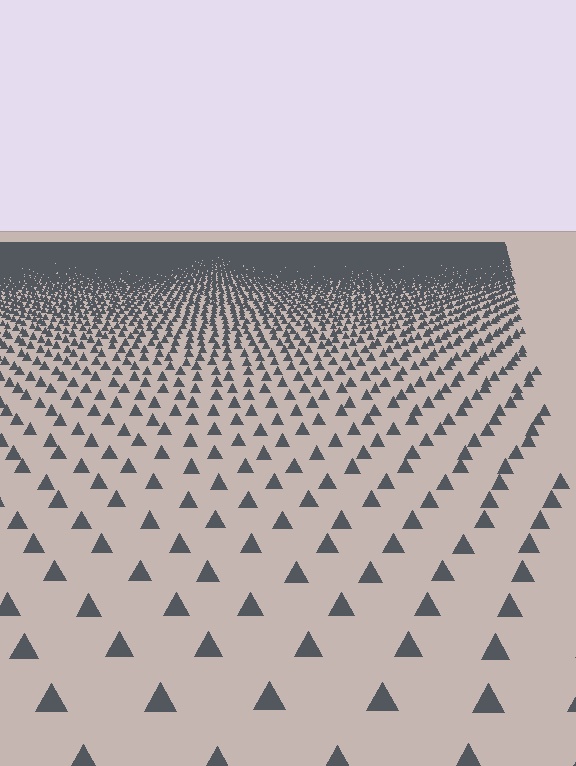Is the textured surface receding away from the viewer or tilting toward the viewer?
The surface is receding away from the viewer. Texture elements get smaller and denser toward the top.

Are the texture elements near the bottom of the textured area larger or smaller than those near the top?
Larger. Near the bottom, elements are closer to the viewer and appear at a bigger on-screen size.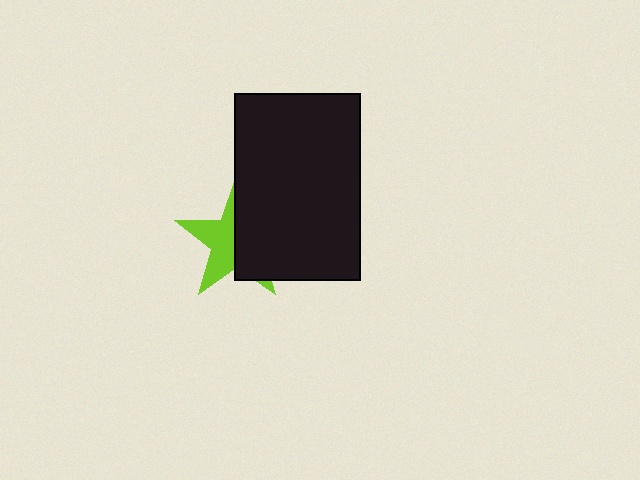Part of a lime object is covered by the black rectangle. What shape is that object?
It is a star.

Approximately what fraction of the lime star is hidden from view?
Roughly 54% of the lime star is hidden behind the black rectangle.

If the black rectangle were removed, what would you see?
You would see the complete lime star.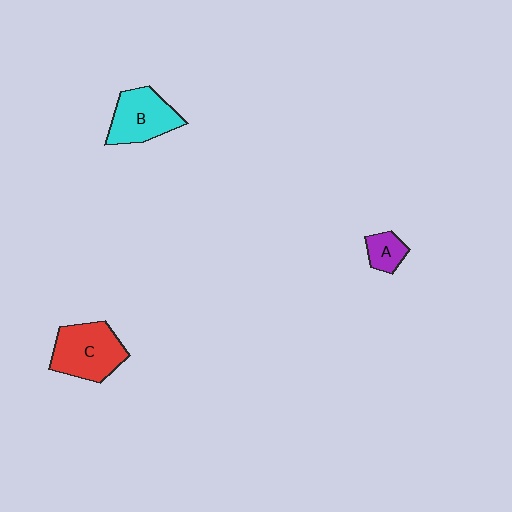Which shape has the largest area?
Shape C (red).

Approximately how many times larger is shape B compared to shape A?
Approximately 2.3 times.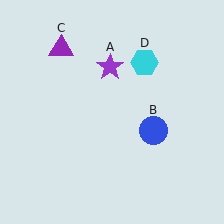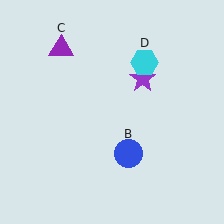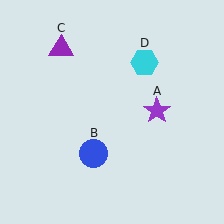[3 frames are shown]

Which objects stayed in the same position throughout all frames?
Purple triangle (object C) and cyan hexagon (object D) remained stationary.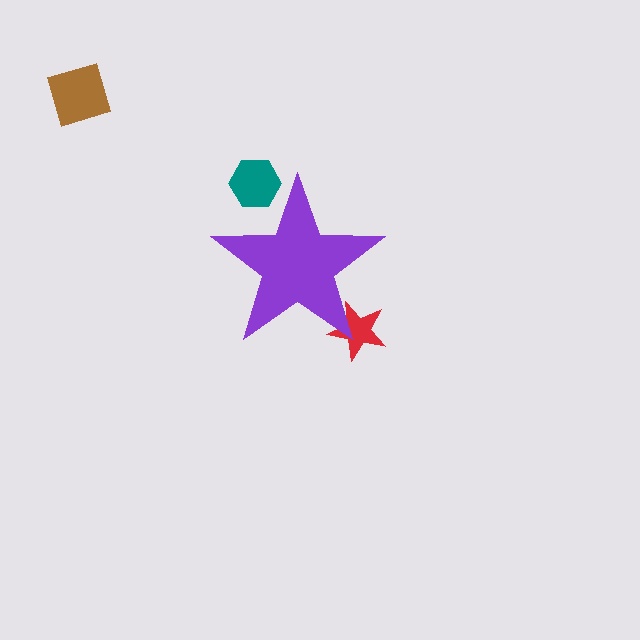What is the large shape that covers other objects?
A purple star.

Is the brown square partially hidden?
No, the brown square is fully visible.